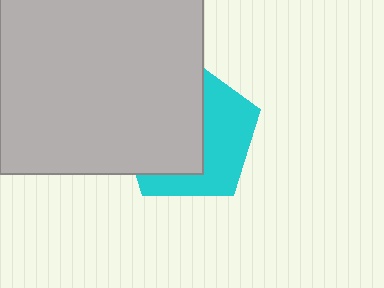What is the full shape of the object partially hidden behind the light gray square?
The partially hidden object is a cyan pentagon.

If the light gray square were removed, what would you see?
You would see the complete cyan pentagon.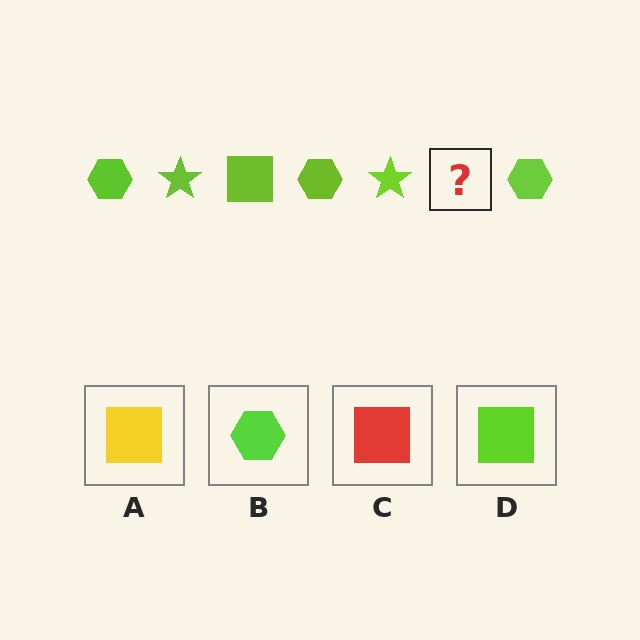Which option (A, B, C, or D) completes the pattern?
D.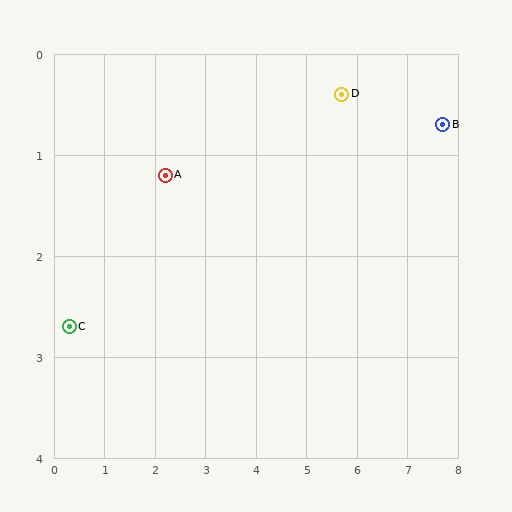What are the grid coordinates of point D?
Point D is at approximately (5.7, 0.4).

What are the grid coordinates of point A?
Point A is at approximately (2.2, 1.2).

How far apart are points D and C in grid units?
Points D and C are about 5.9 grid units apart.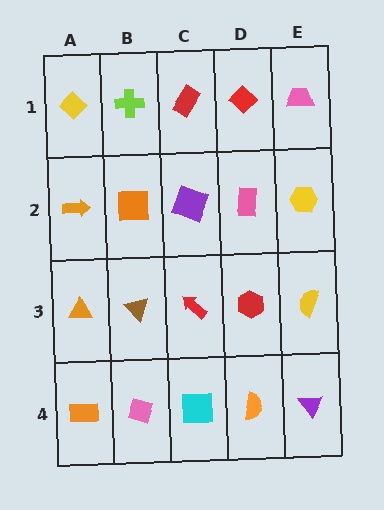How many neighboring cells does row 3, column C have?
4.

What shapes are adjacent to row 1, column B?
An orange square (row 2, column B), a yellow diamond (row 1, column A), a red rectangle (row 1, column C).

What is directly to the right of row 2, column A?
An orange square.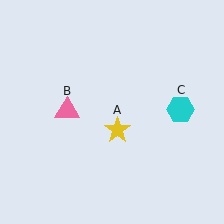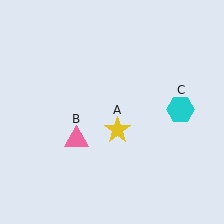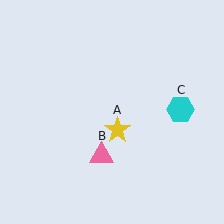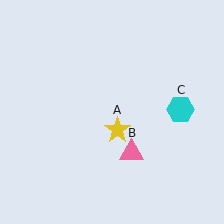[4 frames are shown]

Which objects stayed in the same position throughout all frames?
Yellow star (object A) and cyan hexagon (object C) remained stationary.